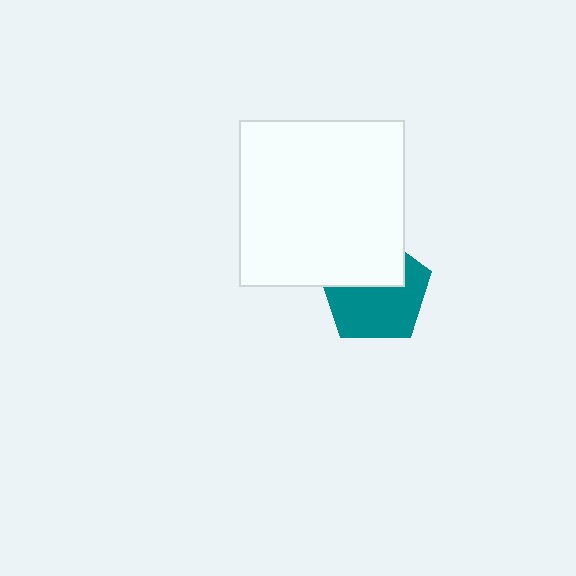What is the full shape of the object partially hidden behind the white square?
The partially hidden object is a teal pentagon.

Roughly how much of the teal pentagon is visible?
About half of it is visible (roughly 59%).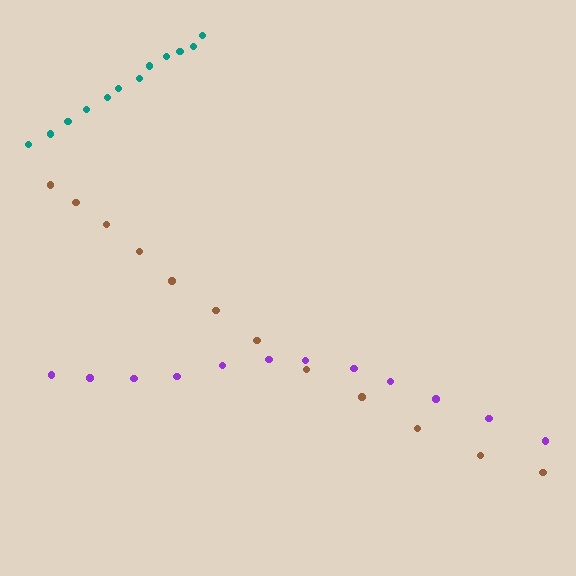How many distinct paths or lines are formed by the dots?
There are 3 distinct paths.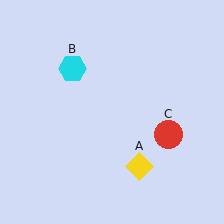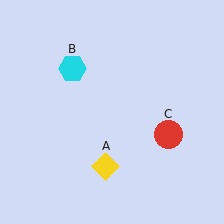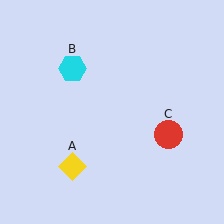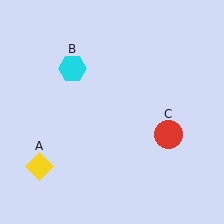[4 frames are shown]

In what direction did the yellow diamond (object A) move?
The yellow diamond (object A) moved left.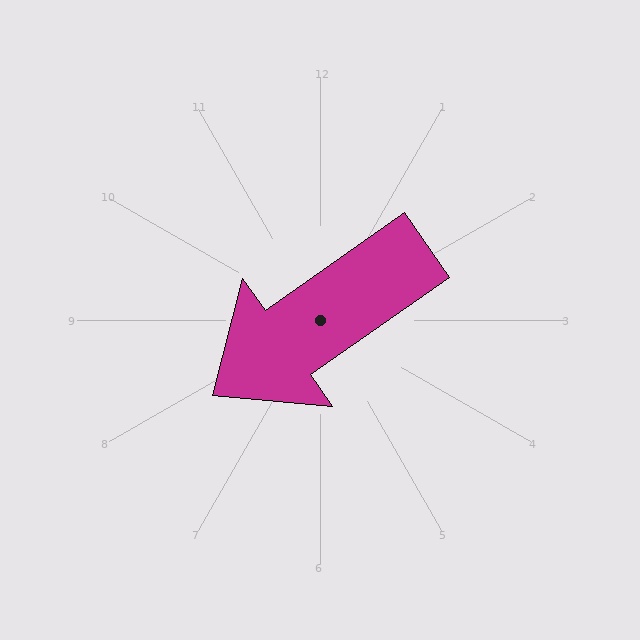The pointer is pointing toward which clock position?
Roughly 8 o'clock.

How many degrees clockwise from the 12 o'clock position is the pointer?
Approximately 235 degrees.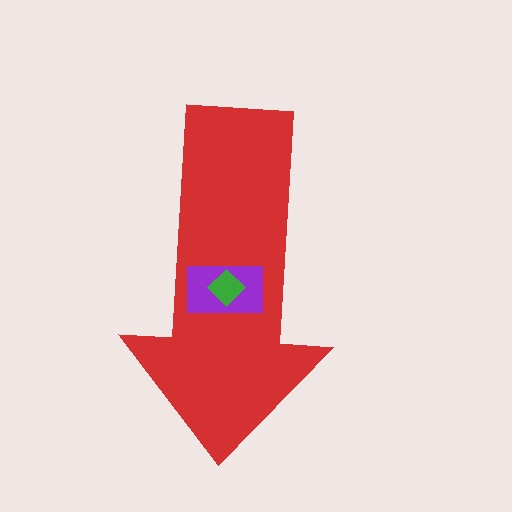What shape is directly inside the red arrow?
The purple rectangle.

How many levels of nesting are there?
3.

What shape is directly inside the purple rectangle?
The green diamond.